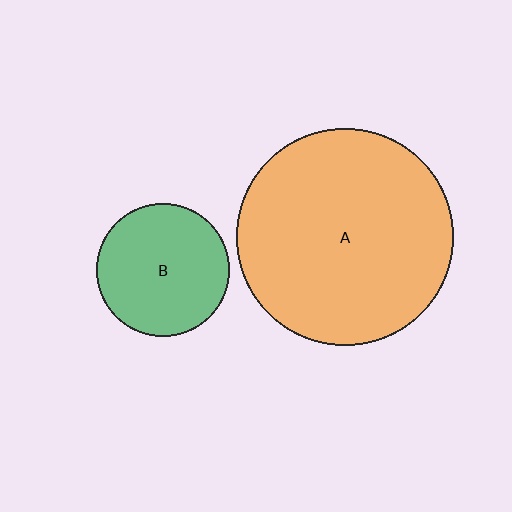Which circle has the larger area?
Circle A (orange).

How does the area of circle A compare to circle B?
Approximately 2.7 times.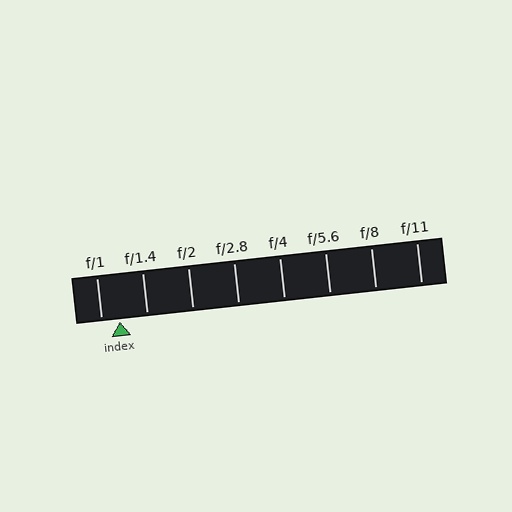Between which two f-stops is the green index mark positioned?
The index mark is between f/1 and f/1.4.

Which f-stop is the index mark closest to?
The index mark is closest to f/1.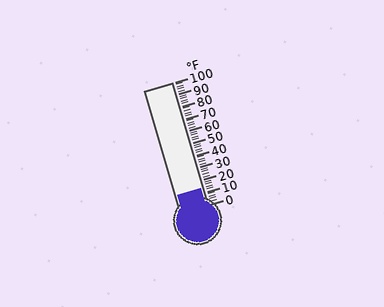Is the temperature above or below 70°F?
The temperature is below 70°F.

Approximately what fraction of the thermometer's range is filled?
The thermometer is filled to approximately 15% of its range.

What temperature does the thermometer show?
The thermometer shows approximately 14°F.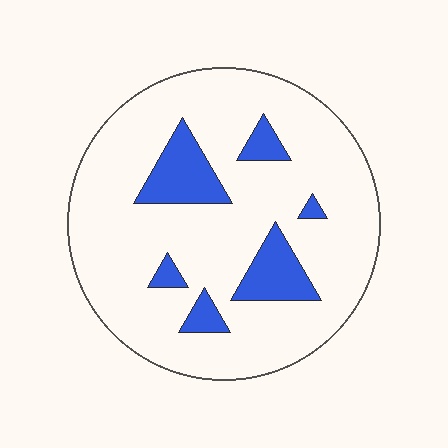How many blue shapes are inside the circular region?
6.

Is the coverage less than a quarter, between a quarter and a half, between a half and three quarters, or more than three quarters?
Less than a quarter.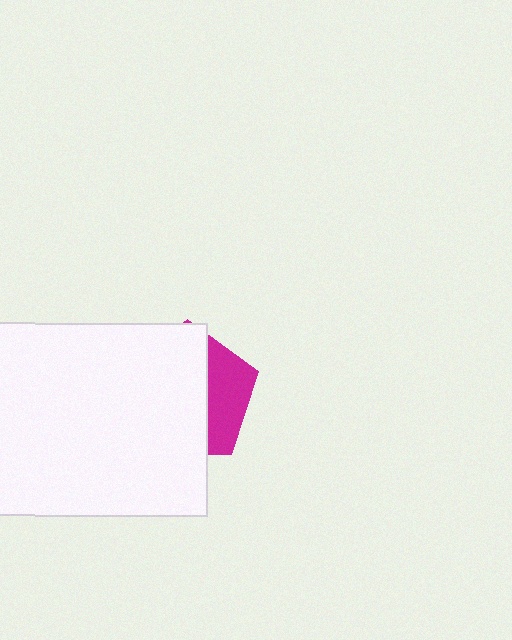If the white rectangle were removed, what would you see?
You would see the complete magenta pentagon.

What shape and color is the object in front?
The object in front is a white rectangle.